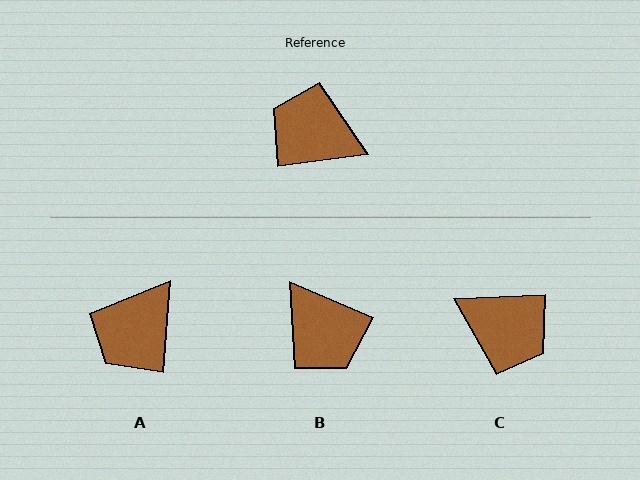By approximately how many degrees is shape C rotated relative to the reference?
Approximately 175 degrees counter-clockwise.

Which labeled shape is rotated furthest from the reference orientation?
C, about 175 degrees away.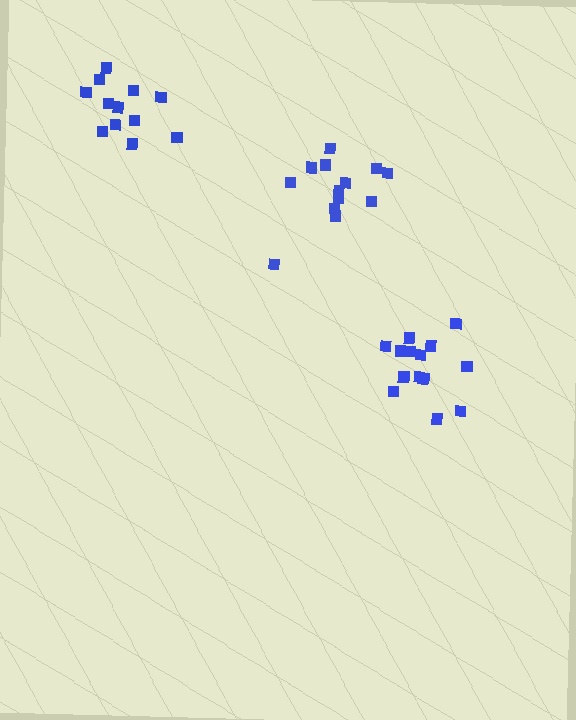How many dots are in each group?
Group 1: 13 dots, Group 2: 15 dots, Group 3: 13 dots (41 total).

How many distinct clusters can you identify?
There are 3 distinct clusters.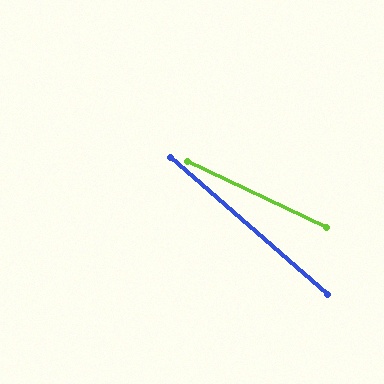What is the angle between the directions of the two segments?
Approximately 16 degrees.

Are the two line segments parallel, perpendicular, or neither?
Neither parallel nor perpendicular — they differ by about 16°.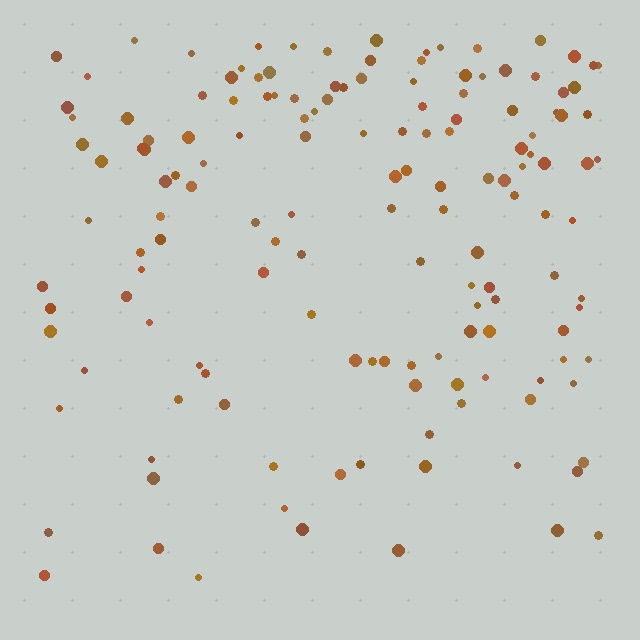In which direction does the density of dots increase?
From bottom to top, with the top side densest.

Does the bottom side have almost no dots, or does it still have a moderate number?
Still a moderate number, just noticeably fewer than the top.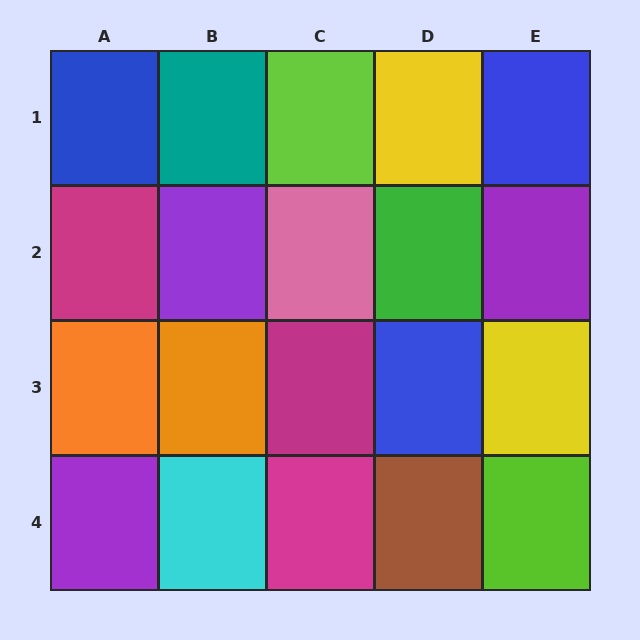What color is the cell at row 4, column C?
Magenta.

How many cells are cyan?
1 cell is cyan.